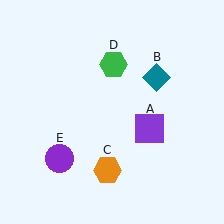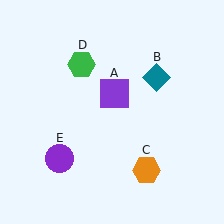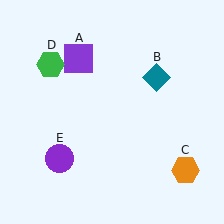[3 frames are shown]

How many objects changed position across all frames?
3 objects changed position: purple square (object A), orange hexagon (object C), green hexagon (object D).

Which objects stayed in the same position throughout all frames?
Teal diamond (object B) and purple circle (object E) remained stationary.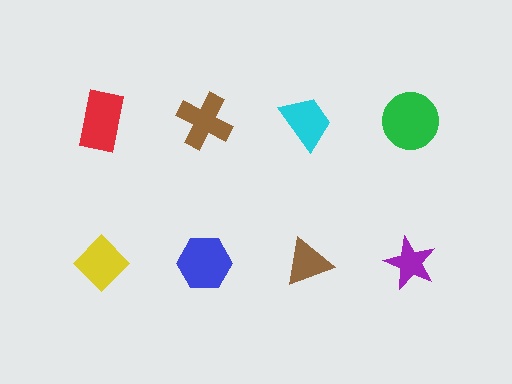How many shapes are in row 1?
4 shapes.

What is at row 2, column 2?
A blue hexagon.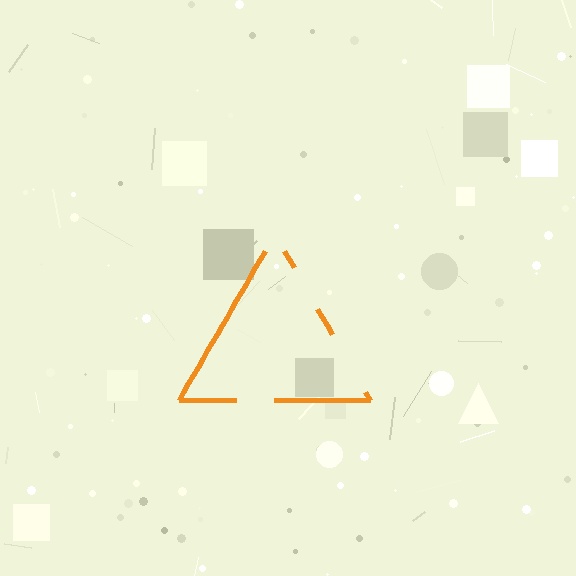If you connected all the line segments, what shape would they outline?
They would outline a triangle.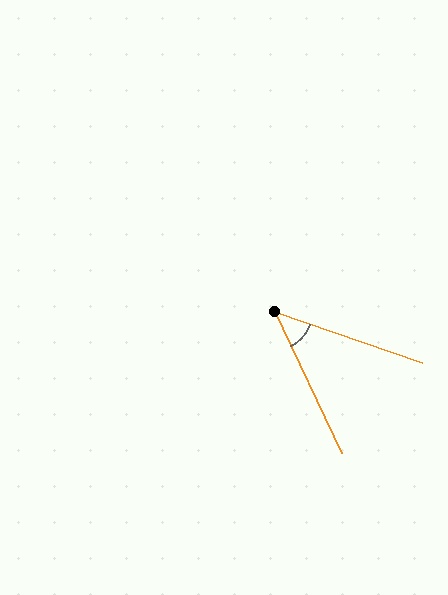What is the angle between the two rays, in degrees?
Approximately 46 degrees.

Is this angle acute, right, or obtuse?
It is acute.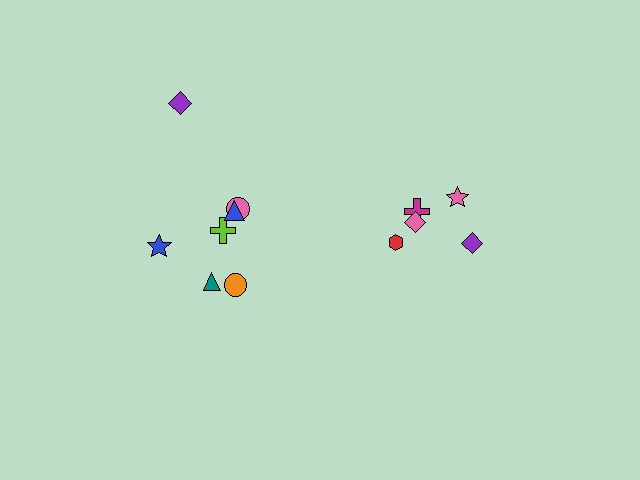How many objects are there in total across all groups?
There are 12 objects.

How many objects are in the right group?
There are 5 objects.